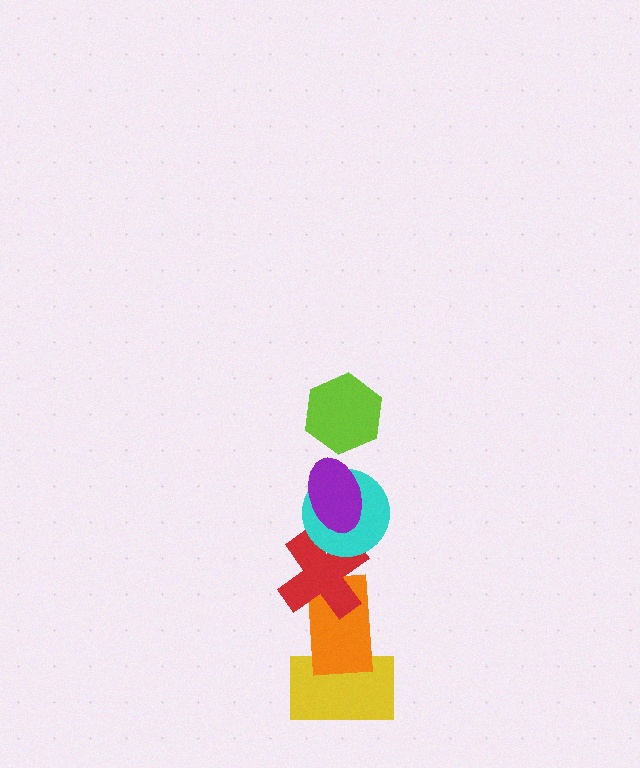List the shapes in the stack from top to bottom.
From top to bottom: the lime hexagon, the purple ellipse, the cyan circle, the red cross, the orange rectangle, the yellow rectangle.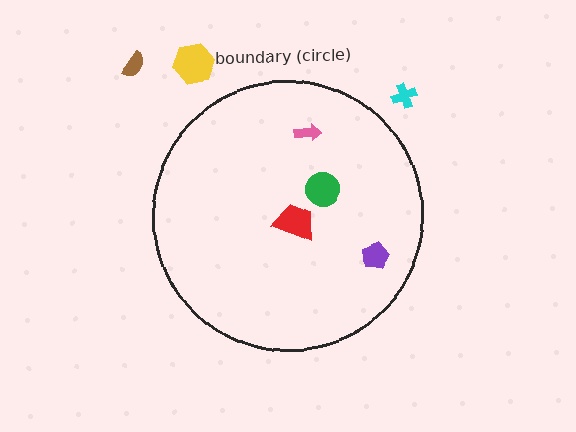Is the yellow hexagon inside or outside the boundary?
Outside.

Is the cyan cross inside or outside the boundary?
Outside.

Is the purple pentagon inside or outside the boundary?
Inside.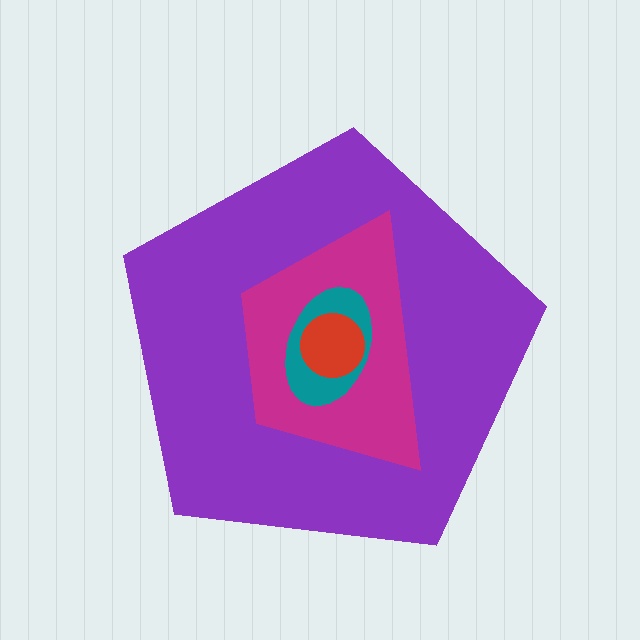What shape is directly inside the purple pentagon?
The magenta trapezoid.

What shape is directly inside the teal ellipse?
The red circle.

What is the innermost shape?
The red circle.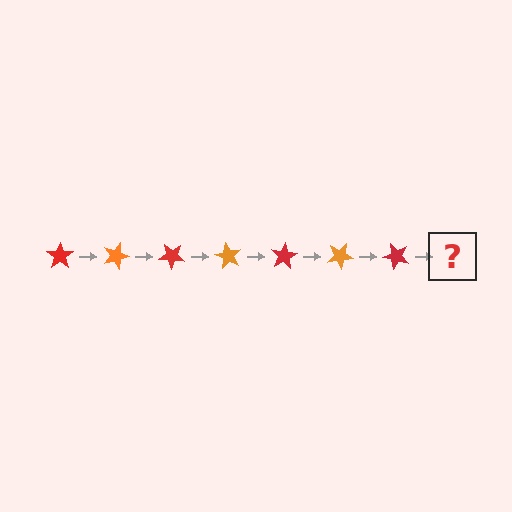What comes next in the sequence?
The next element should be an orange star, rotated 140 degrees from the start.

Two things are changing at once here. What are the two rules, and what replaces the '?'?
The two rules are that it rotates 20 degrees each step and the color cycles through red and orange. The '?' should be an orange star, rotated 140 degrees from the start.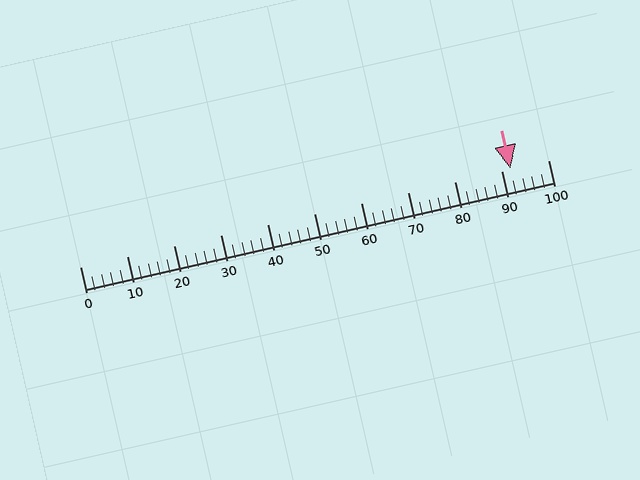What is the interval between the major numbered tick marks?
The major tick marks are spaced 10 units apart.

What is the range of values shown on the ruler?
The ruler shows values from 0 to 100.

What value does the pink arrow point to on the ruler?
The pink arrow points to approximately 92.